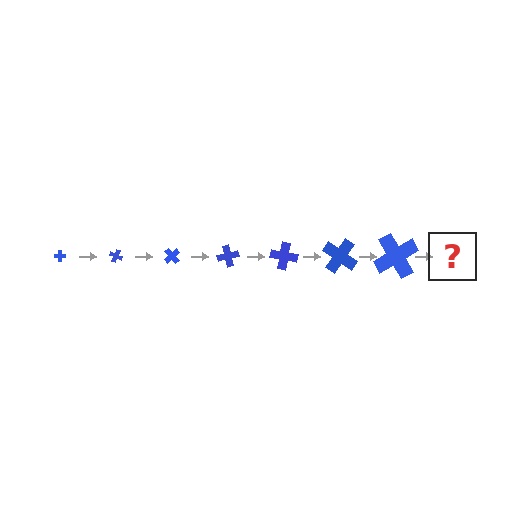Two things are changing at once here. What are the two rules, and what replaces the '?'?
The two rules are that the cross grows larger each step and it rotates 25 degrees each step. The '?' should be a cross, larger than the previous one and rotated 175 degrees from the start.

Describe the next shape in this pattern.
It should be a cross, larger than the previous one and rotated 175 degrees from the start.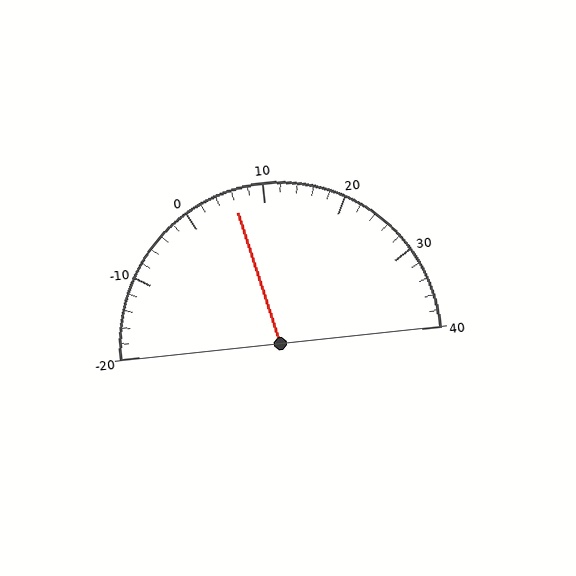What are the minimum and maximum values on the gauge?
The gauge ranges from -20 to 40.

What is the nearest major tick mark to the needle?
The nearest major tick mark is 10.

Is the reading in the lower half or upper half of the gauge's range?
The reading is in the lower half of the range (-20 to 40).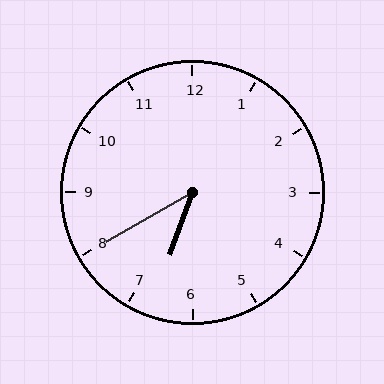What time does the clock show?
6:40.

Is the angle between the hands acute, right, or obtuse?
It is acute.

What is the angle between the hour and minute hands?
Approximately 40 degrees.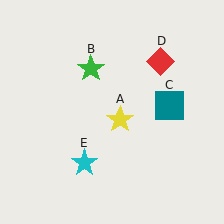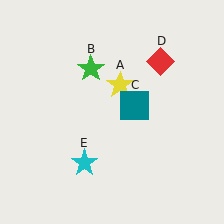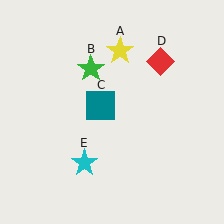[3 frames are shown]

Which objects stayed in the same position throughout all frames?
Green star (object B) and red diamond (object D) and cyan star (object E) remained stationary.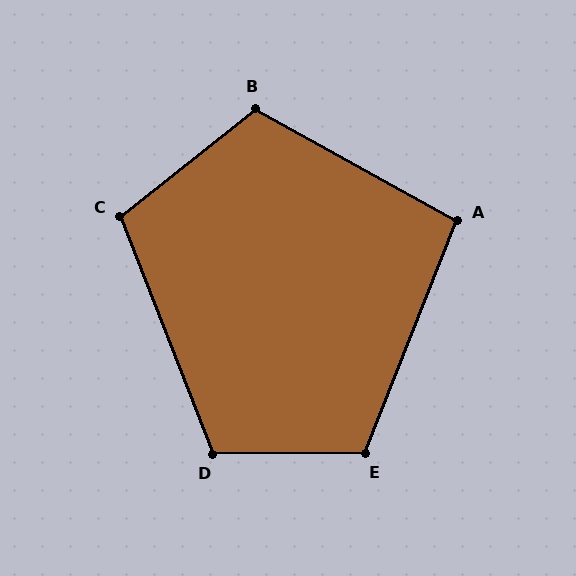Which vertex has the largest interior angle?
B, at approximately 112 degrees.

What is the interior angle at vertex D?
Approximately 111 degrees (obtuse).